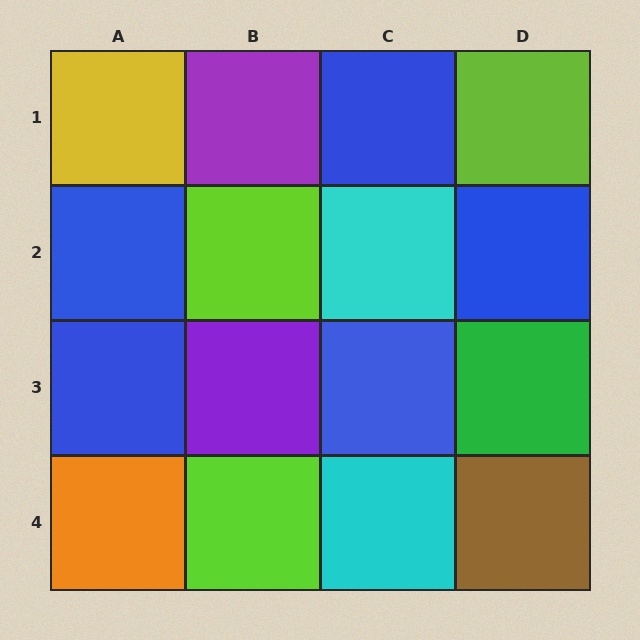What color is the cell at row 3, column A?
Blue.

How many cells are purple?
2 cells are purple.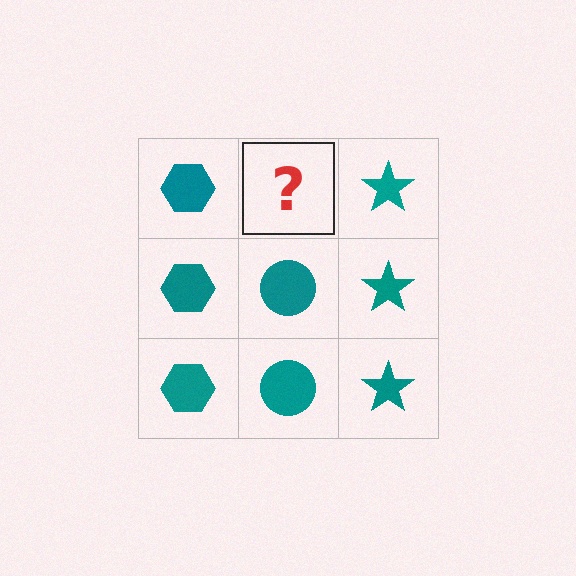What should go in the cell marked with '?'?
The missing cell should contain a teal circle.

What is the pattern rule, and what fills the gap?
The rule is that each column has a consistent shape. The gap should be filled with a teal circle.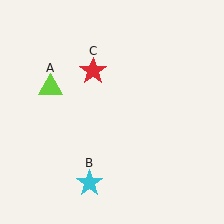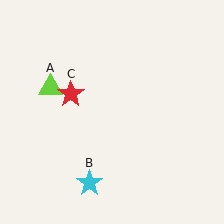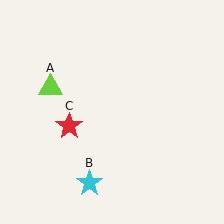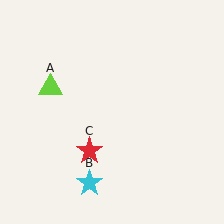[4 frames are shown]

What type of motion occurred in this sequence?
The red star (object C) rotated counterclockwise around the center of the scene.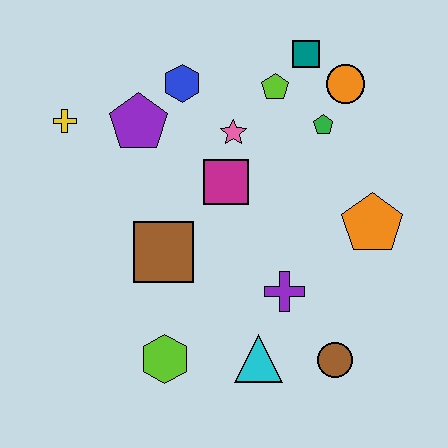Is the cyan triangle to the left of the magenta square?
No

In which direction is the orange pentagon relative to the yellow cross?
The orange pentagon is to the right of the yellow cross.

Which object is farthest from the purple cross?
The yellow cross is farthest from the purple cross.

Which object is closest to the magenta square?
The pink star is closest to the magenta square.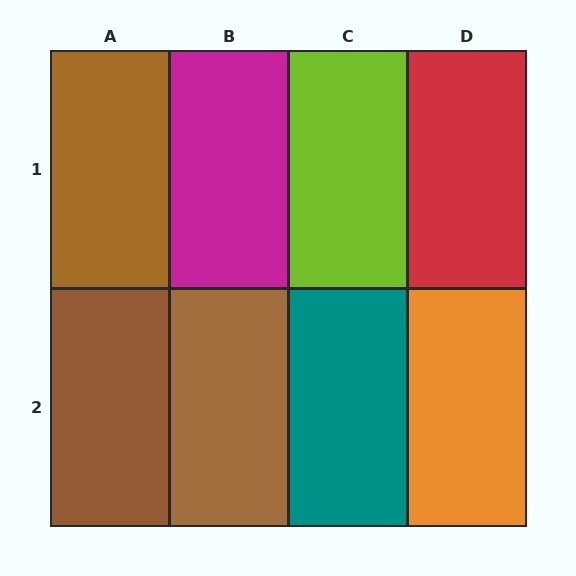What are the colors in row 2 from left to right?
Brown, brown, teal, orange.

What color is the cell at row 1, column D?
Red.